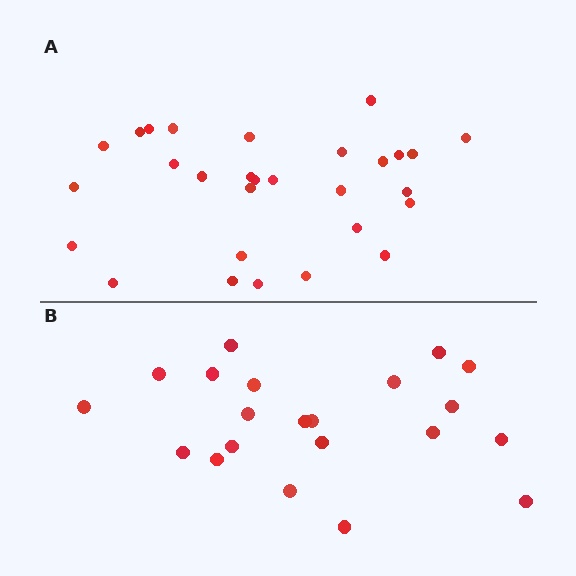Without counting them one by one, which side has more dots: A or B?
Region A (the top region) has more dots.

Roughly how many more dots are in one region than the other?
Region A has roughly 8 or so more dots than region B.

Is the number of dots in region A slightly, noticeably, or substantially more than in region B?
Region A has noticeably more, but not dramatically so. The ratio is roughly 1.4 to 1.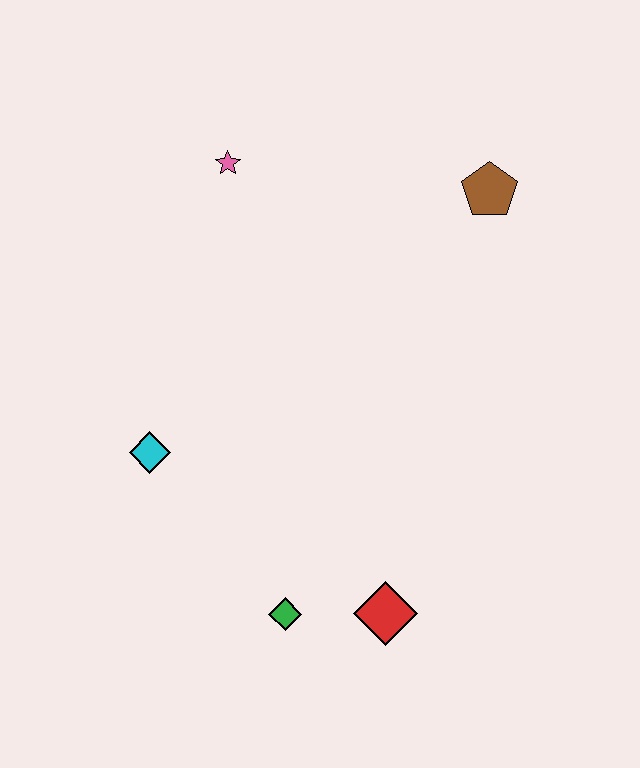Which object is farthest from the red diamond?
The pink star is farthest from the red diamond.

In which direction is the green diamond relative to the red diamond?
The green diamond is to the left of the red diamond.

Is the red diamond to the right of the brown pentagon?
No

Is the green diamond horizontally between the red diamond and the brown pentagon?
No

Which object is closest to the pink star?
The brown pentagon is closest to the pink star.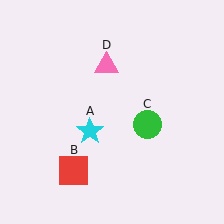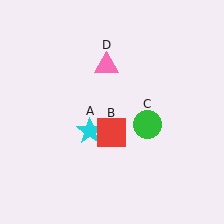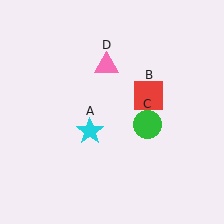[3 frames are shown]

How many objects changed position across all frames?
1 object changed position: red square (object B).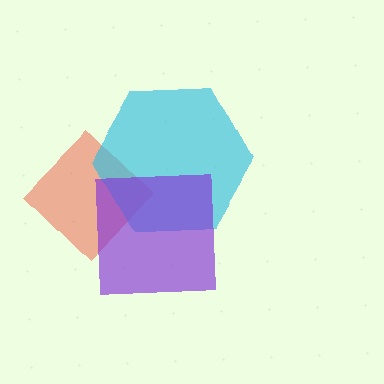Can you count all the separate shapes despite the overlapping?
Yes, there are 3 separate shapes.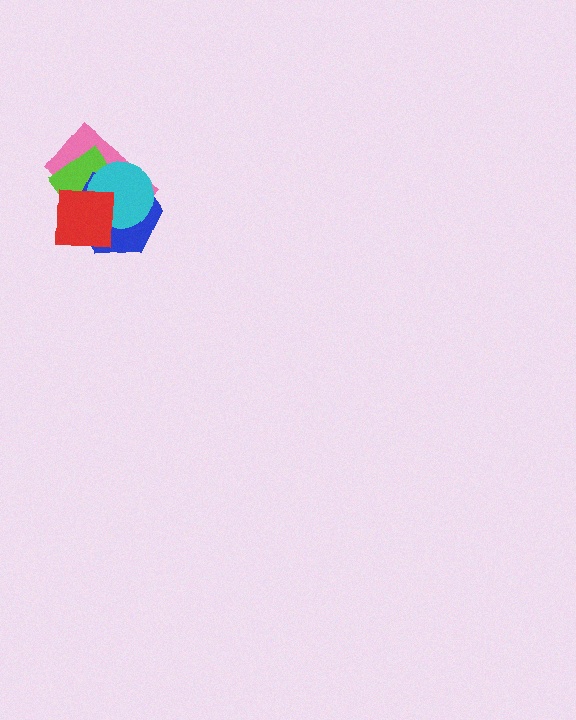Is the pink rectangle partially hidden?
Yes, it is partially covered by another shape.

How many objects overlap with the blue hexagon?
4 objects overlap with the blue hexagon.